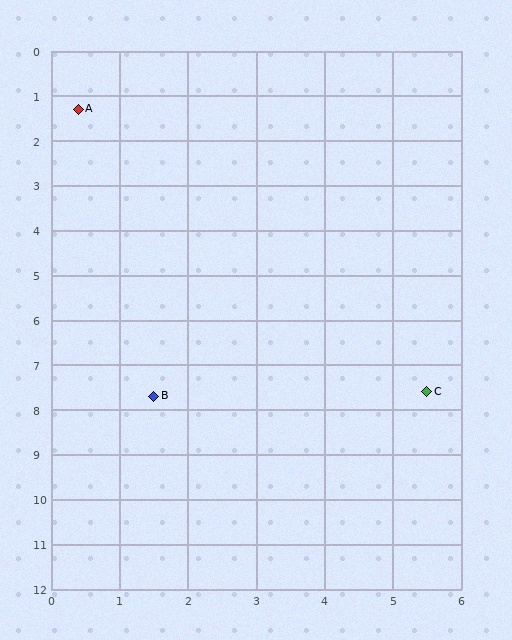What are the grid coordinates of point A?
Point A is at approximately (0.4, 1.3).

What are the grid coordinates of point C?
Point C is at approximately (5.5, 7.6).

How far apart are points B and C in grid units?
Points B and C are about 4.0 grid units apart.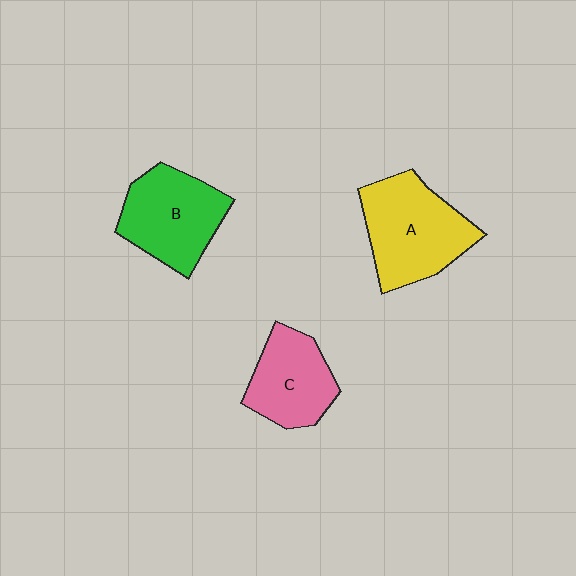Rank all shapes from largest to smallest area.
From largest to smallest: A (yellow), B (green), C (pink).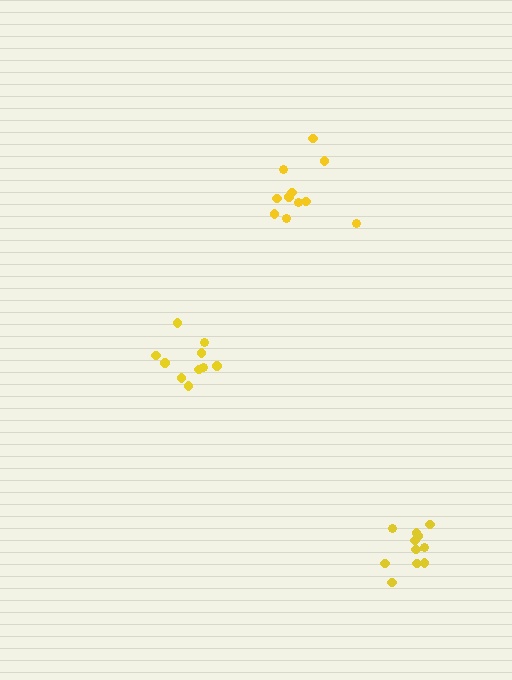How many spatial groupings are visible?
There are 3 spatial groupings.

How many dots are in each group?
Group 1: 10 dots, Group 2: 11 dots, Group 3: 11 dots (32 total).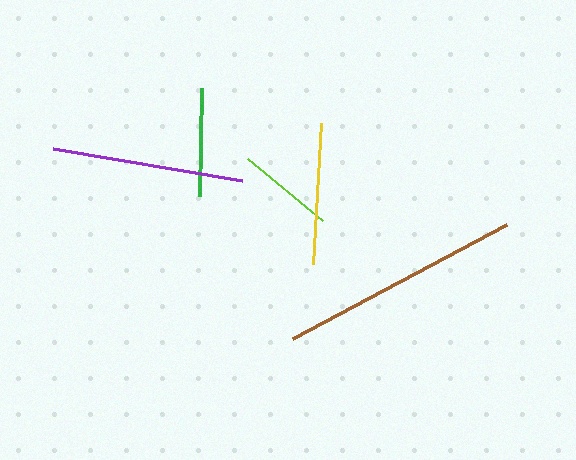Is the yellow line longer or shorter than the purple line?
The purple line is longer than the yellow line.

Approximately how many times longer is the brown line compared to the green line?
The brown line is approximately 2.3 times the length of the green line.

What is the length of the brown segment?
The brown segment is approximately 242 pixels long.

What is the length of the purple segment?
The purple segment is approximately 192 pixels long.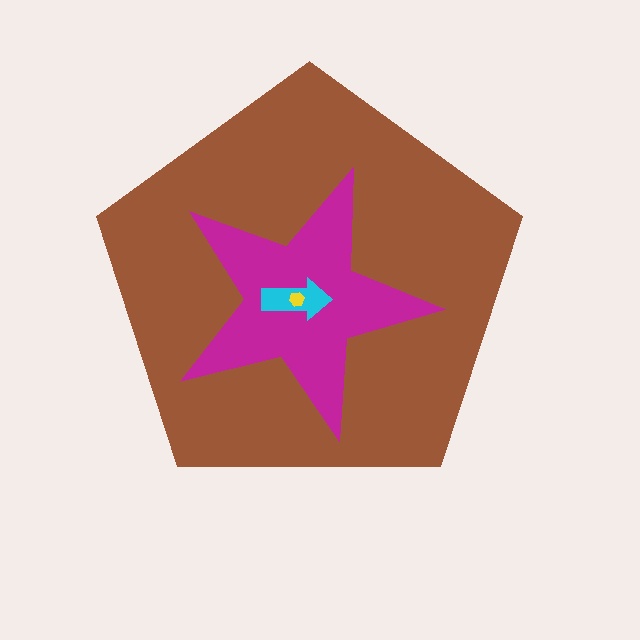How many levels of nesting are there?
4.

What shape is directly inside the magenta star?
The cyan arrow.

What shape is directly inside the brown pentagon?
The magenta star.